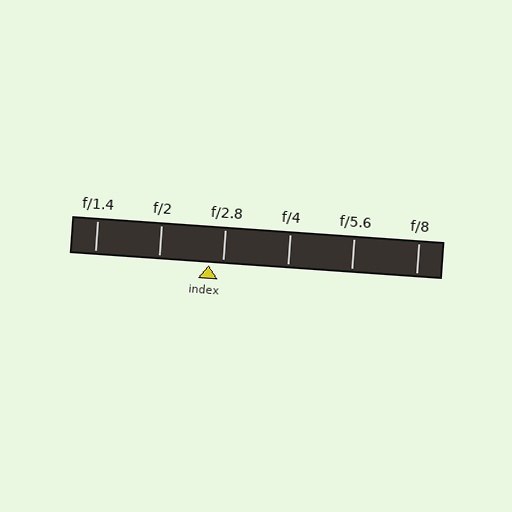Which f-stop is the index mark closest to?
The index mark is closest to f/2.8.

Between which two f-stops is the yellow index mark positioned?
The index mark is between f/2 and f/2.8.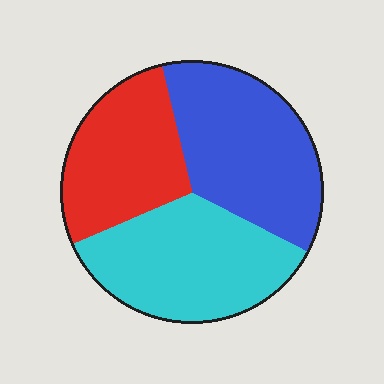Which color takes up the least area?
Red, at roughly 30%.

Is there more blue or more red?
Blue.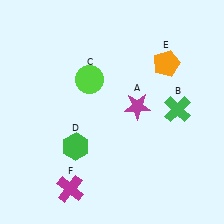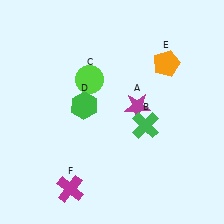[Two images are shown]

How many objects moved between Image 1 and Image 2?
2 objects moved between the two images.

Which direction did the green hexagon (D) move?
The green hexagon (D) moved up.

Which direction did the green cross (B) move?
The green cross (B) moved left.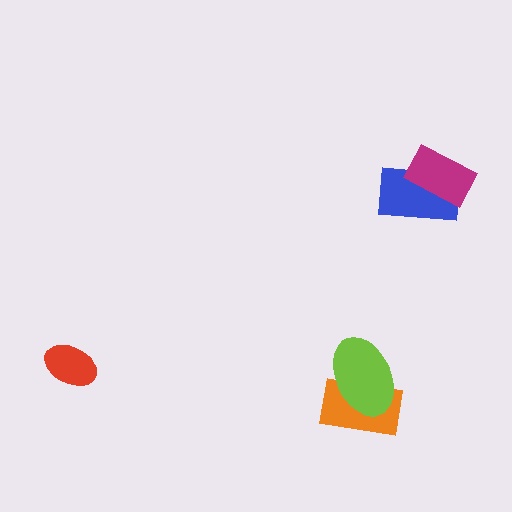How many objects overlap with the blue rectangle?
1 object overlaps with the blue rectangle.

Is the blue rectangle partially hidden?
Yes, it is partially covered by another shape.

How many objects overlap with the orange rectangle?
1 object overlaps with the orange rectangle.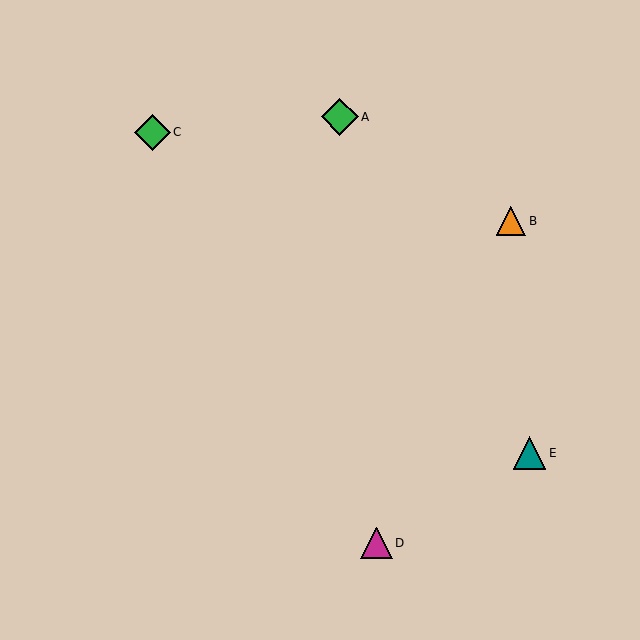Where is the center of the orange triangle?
The center of the orange triangle is at (511, 221).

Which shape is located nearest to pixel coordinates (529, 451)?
The teal triangle (labeled E) at (529, 453) is nearest to that location.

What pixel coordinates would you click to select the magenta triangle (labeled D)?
Click at (377, 543) to select the magenta triangle D.